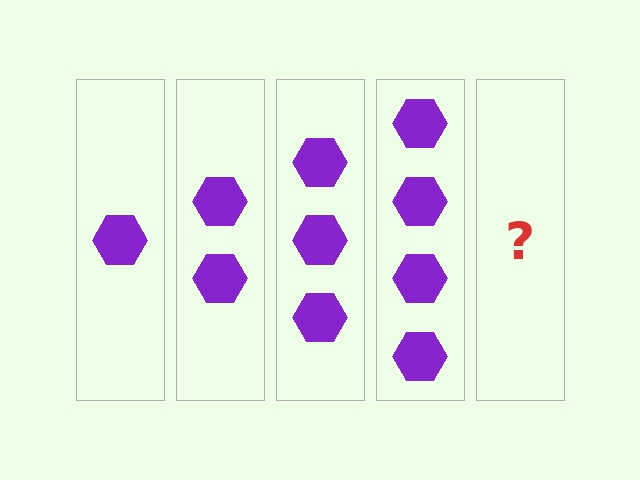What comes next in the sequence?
The next element should be 5 hexagons.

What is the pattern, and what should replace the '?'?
The pattern is that each step adds one more hexagon. The '?' should be 5 hexagons.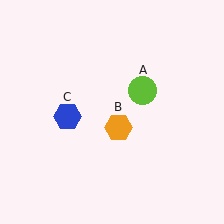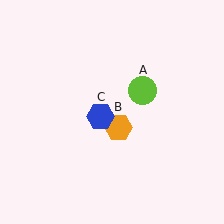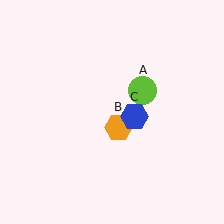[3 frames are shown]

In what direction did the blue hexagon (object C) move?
The blue hexagon (object C) moved right.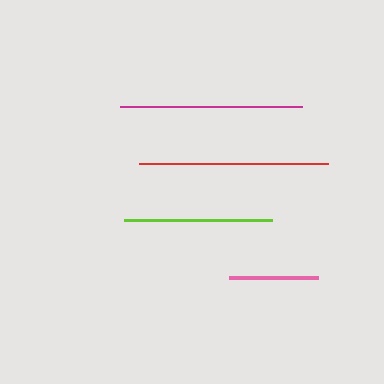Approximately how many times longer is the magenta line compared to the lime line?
The magenta line is approximately 1.2 times the length of the lime line.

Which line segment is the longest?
The red line is the longest at approximately 189 pixels.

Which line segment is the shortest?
The pink line is the shortest at approximately 90 pixels.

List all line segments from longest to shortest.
From longest to shortest: red, magenta, lime, pink.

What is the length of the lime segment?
The lime segment is approximately 148 pixels long.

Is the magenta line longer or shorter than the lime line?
The magenta line is longer than the lime line.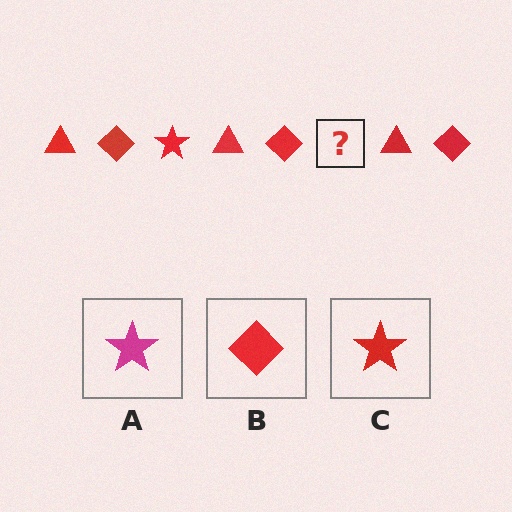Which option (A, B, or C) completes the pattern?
C.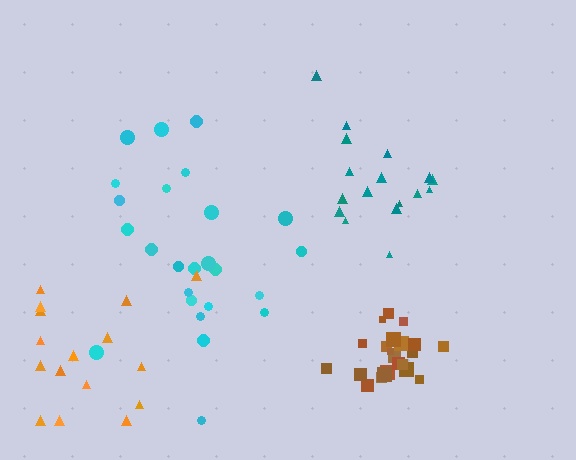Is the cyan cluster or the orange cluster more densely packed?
Cyan.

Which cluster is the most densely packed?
Brown.